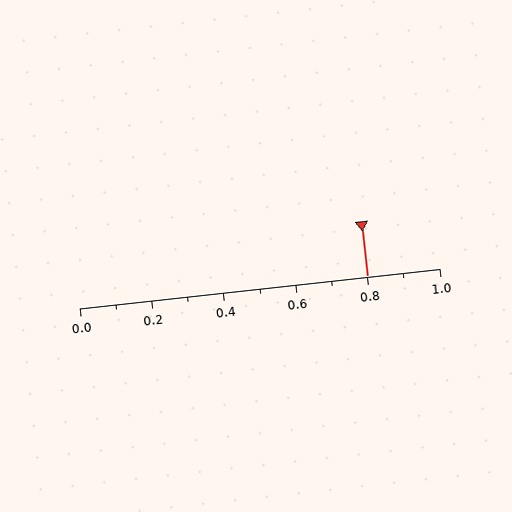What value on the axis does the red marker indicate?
The marker indicates approximately 0.8.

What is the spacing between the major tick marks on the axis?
The major ticks are spaced 0.2 apart.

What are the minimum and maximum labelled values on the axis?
The axis runs from 0.0 to 1.0.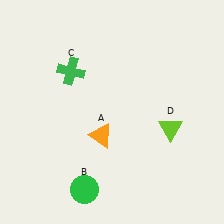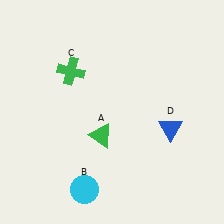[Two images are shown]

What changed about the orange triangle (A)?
In Image 1, A is orange. In Image 2, it changed to green.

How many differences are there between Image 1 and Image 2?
There are 3 differences between the two images.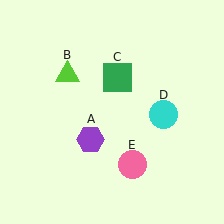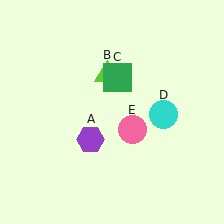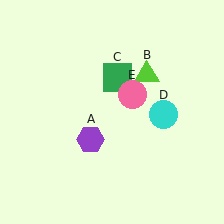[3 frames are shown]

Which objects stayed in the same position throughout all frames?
Purple hexagon (object A) and green square (object C) and cyan circle (object D) remained stationary.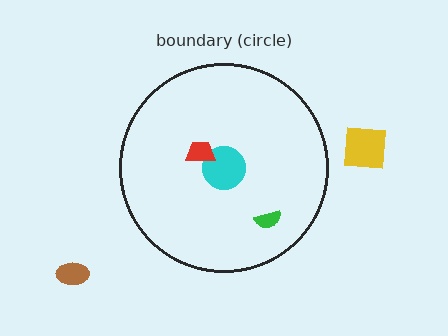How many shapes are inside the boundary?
3 inside, 2 outside.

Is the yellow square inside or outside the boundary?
Outside.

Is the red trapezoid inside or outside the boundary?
Inside.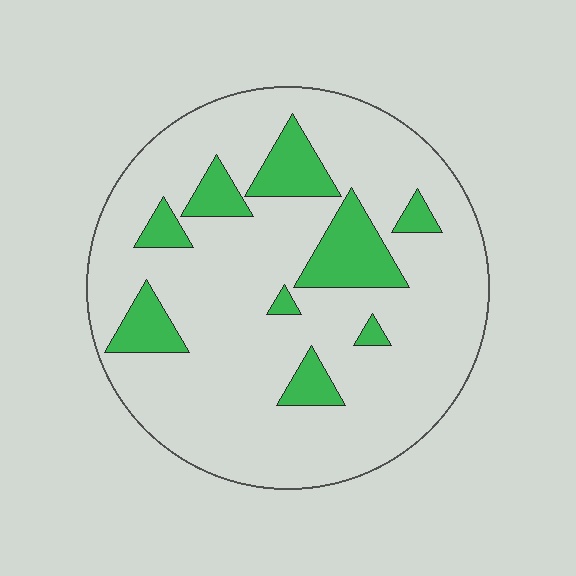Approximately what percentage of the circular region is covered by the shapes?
Approximately 15%.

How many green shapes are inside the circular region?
9.